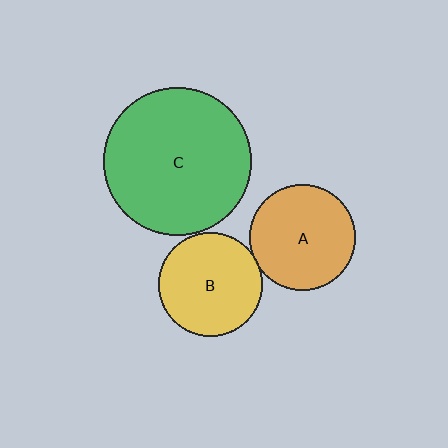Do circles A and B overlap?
Yes.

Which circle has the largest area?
Circle C (green).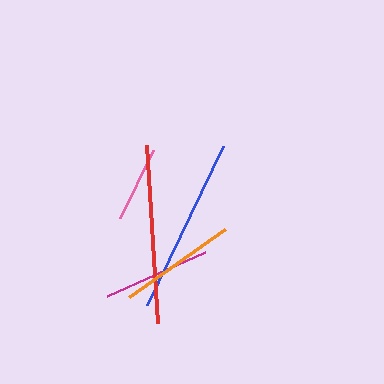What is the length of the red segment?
The red segment is approximately 179 pixels long.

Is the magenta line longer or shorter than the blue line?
The blue line is longer than the magenta line.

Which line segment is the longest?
The red line is the longest at approximately 179 pixels.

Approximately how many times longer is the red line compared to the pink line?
The red line is approximately 2.4 times the length of the pink line.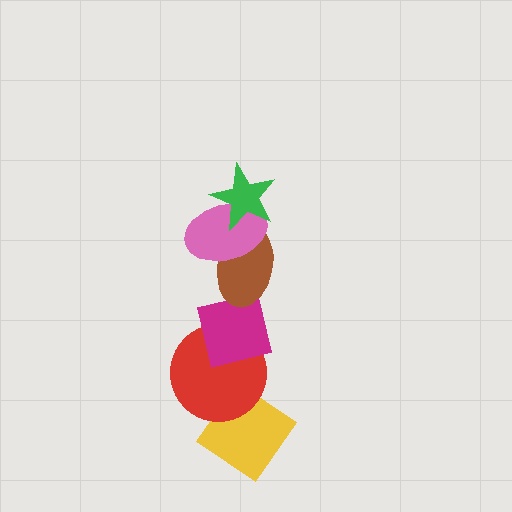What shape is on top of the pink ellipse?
The green star is on top of the pink ellipse.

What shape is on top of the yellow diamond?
The red circle is on top of the yellow diamond.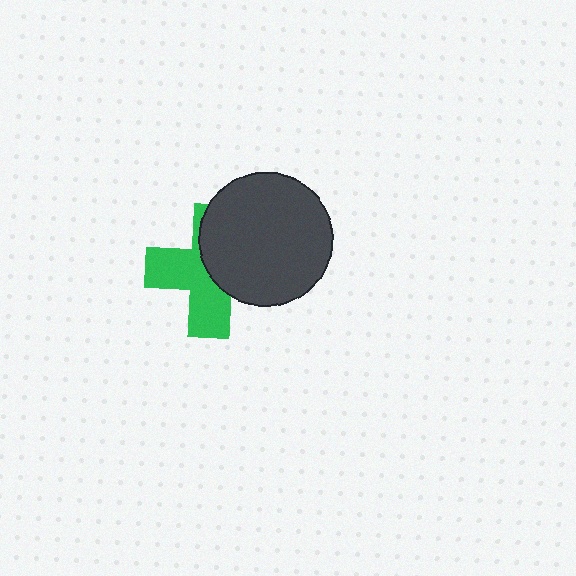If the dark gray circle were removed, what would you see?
You would see the complete green cross.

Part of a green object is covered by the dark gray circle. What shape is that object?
It is a cross.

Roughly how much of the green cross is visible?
About half of it is visible (roughly 52%).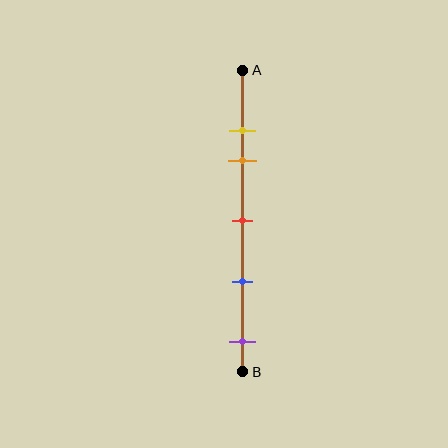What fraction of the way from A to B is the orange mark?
The orange mark is approximately 30% (0.3) of the way from A to B.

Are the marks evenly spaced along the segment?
No, the marks are not evenly spaced.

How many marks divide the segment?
There are 5 marks dividing the segment.